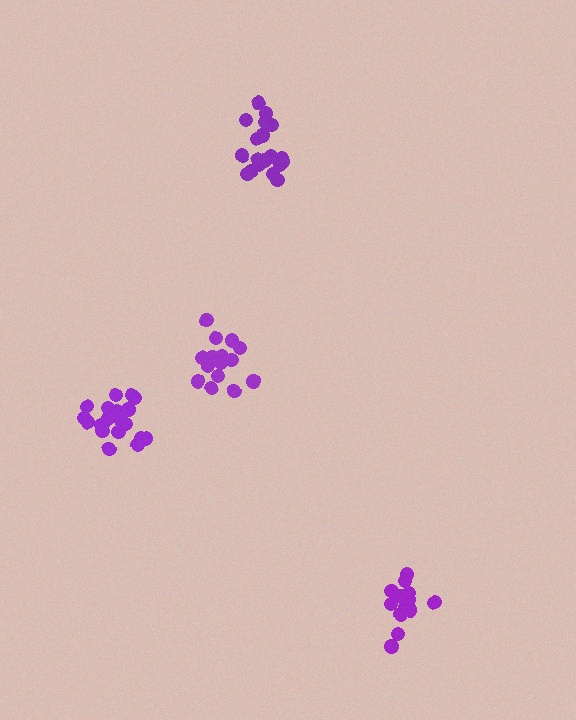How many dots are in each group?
Group 1: 15 dots, Group 2: 19 dots, Group 3: 15 dots, Group 4: 20 dots (69 total).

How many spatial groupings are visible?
There are 4 spatial groupings.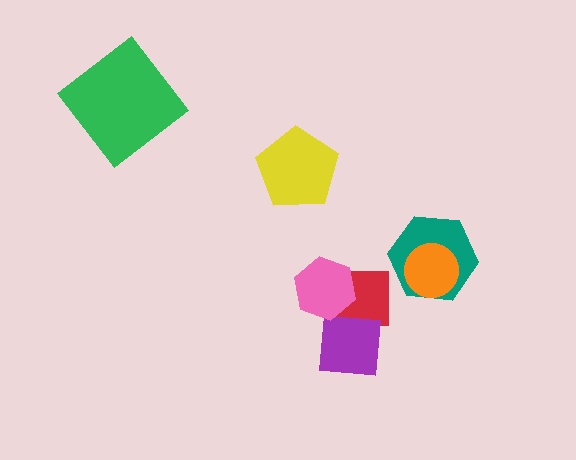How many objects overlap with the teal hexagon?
1 object overlaps with the teal hexagon.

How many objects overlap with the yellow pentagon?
0 objects overlap with the yellow pentagon.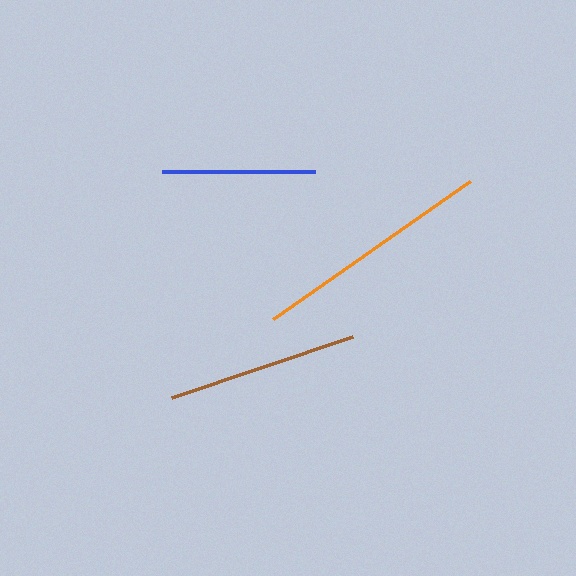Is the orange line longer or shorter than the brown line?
The orange line is longer than the brown line.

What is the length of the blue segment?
The blue segment is approximately 153 pixels long.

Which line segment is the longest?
The orange line is the longest at approximately 241 pixels.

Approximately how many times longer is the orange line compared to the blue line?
The orange line is approximately 1.6 times the length of the blue line.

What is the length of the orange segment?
The orange segment is approximately 241 pixels long.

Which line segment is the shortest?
The blue line is the shortest at approximately 153 pixels.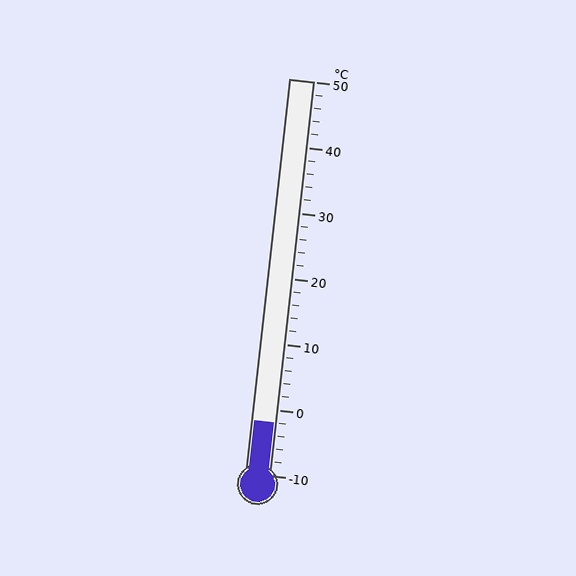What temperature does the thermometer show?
The thermometer shows approximately -2°C.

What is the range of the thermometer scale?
The thermometer scale ranges from -10°C to 50°C.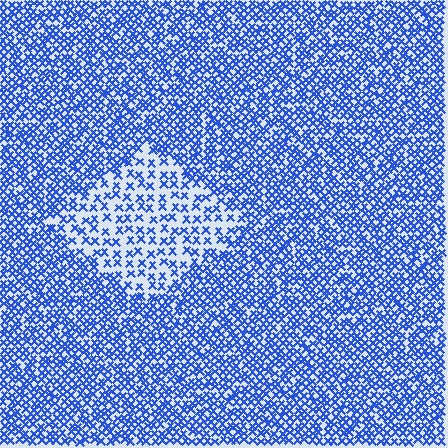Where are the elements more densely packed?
The elements are more densely packed outside the diamond boundary.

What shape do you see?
I see a diamond.